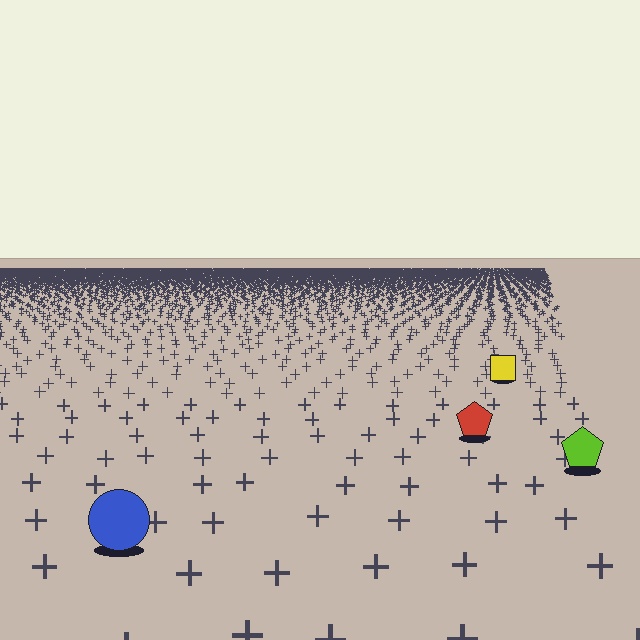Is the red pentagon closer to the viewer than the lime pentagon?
No. The lime pentagon is closer — you can tell from the texture gradient: the ground texture is coarser near it.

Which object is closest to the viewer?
The blue circle is closest. The texture marks near it are larger and more spread out.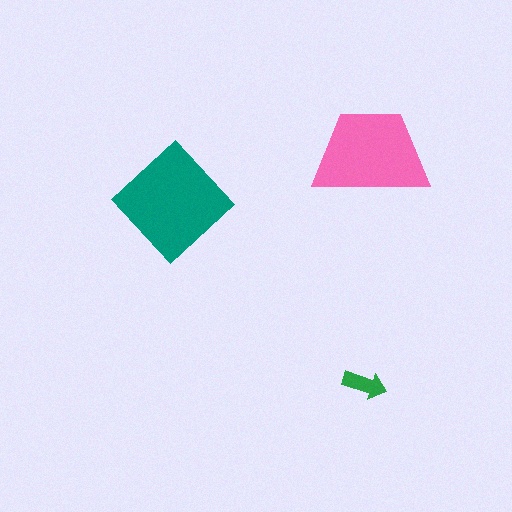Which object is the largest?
The teal diamond.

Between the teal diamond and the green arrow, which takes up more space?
The teal diamond.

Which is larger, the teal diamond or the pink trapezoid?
The teal diamond.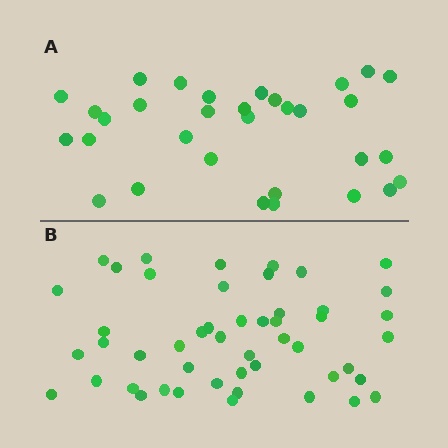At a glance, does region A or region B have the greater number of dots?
Region B (the bottom region) has more dots.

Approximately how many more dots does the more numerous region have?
Region B has approximately 15 more dots than region A.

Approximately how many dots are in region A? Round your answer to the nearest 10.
About 30 dots. (The exact count is 32, which rounds to 30.)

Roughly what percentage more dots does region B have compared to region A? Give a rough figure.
About 55% more.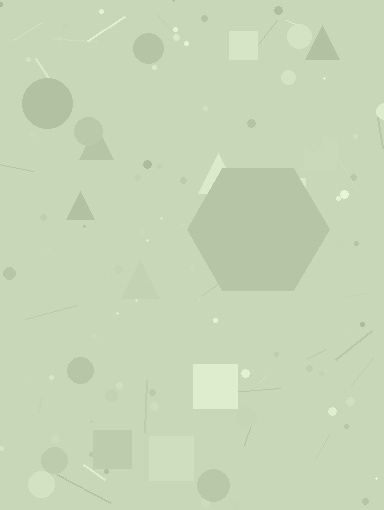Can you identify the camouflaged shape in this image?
The camouflaged shape is a hexagon.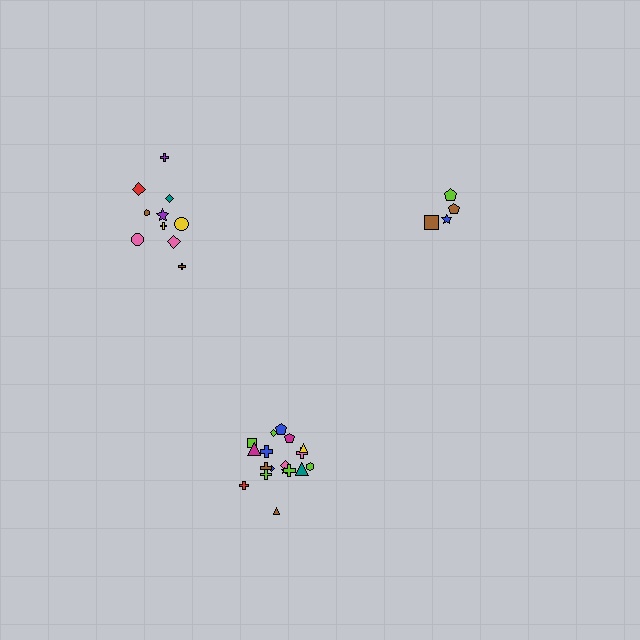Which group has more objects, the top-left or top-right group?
The top-left group.